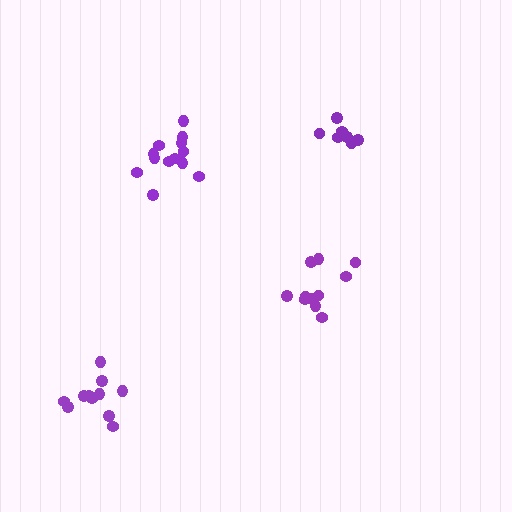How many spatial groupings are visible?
There are 4 spatial groupings.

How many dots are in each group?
Group 1: 11 dots, Group 2: 7 dots, Group 3: 13 dots, Group 4: 11 dots (42 total).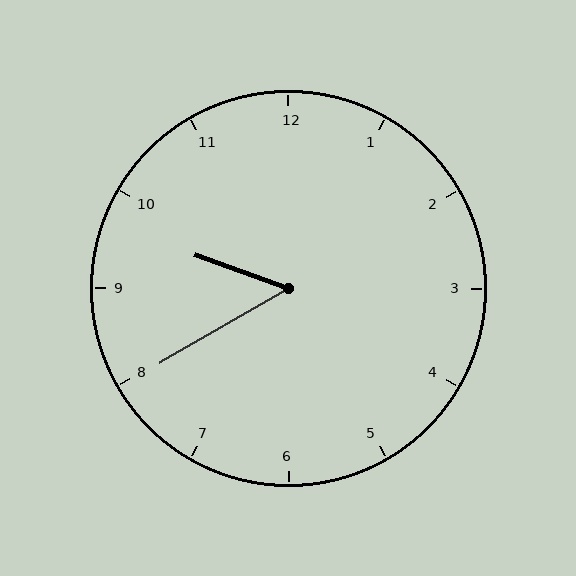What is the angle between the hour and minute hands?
Approximately 50 degrees.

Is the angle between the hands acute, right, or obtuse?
It is acute.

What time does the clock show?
9:40.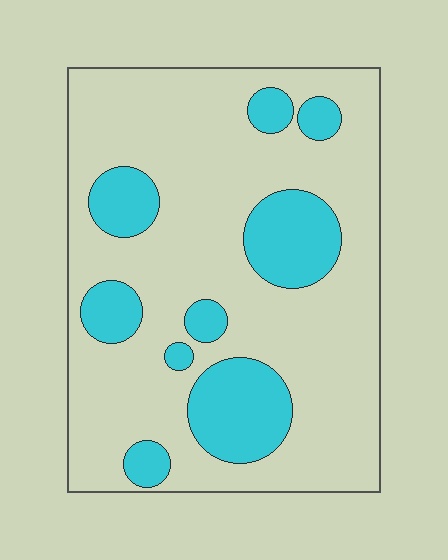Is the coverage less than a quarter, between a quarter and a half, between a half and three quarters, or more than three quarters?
Less than a quarter.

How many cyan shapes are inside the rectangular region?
9.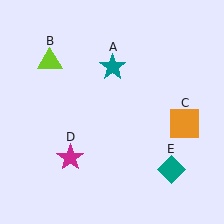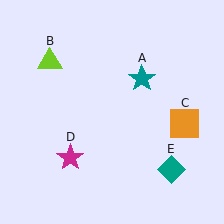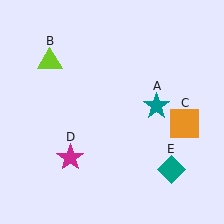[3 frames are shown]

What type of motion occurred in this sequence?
The teal star (object A) rotated clockwise around the center of the scene.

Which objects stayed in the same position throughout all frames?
Lime triangle (object B) and orange square (object C) and magenta star (object D) and teal diamond (object E) remained stationary.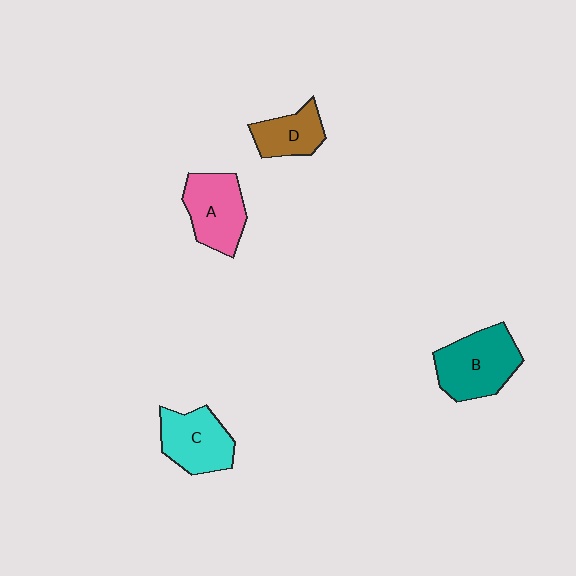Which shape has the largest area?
Shape B (teal).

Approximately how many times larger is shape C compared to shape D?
Approximately 1.4 times.